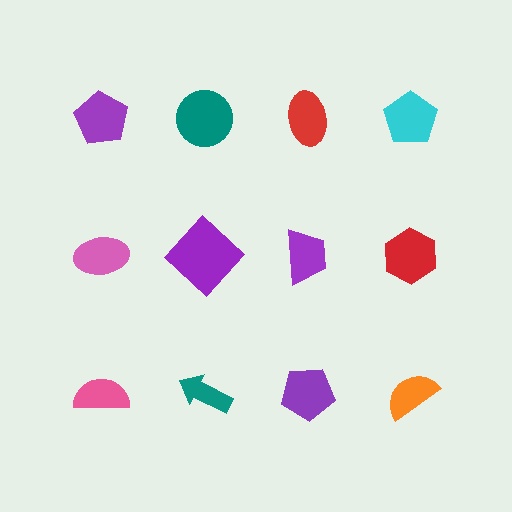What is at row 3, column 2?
A teal arrow.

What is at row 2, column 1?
A pink ellipse.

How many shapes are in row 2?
4 shapes.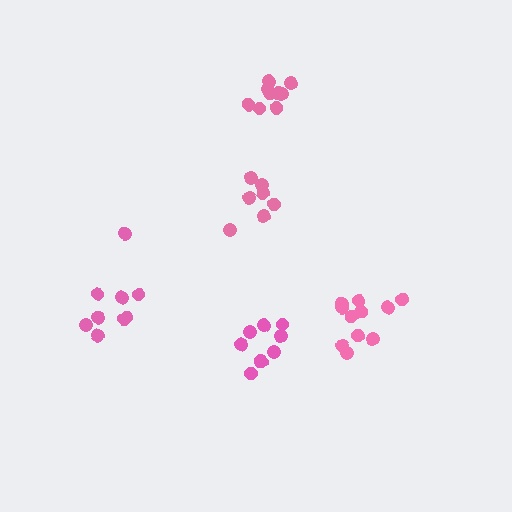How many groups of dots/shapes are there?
There are 5 groups.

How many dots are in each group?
Group 1: 9 dots, Group 2: 7 dots, Group 3: 9 dots, Group 4: 11 dots, Group 5: 9 dots (45 total).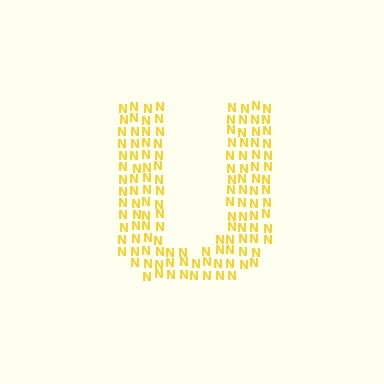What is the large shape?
The large shape is the letter U.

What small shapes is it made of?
It is made of small letter N's.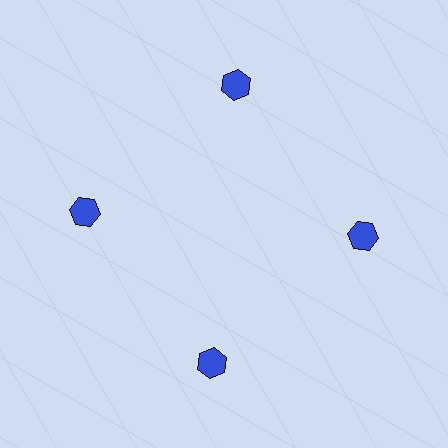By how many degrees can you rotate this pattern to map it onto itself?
The pattern maps onto itself every 90 degrees of rotation.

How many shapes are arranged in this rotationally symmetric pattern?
There are 4 shapes, arranged in 4 groups of 1.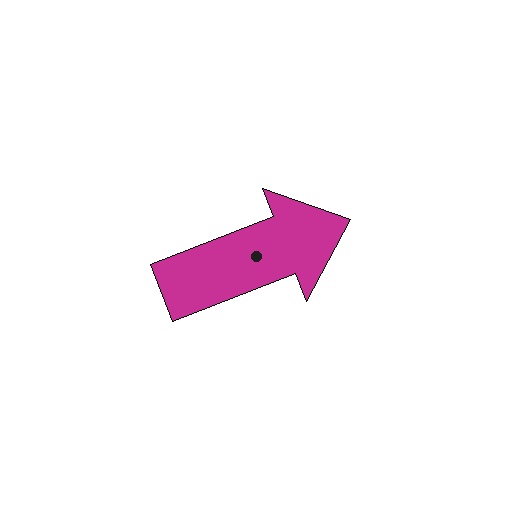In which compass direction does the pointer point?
East.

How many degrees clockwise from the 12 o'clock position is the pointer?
Approximately 69 degrees.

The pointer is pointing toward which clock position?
Roughly 2 o'clock.